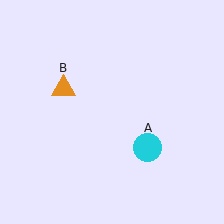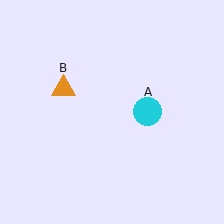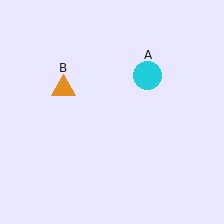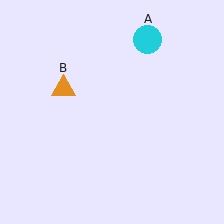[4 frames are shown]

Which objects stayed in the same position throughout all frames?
Orange triangle (object B) remained stationary.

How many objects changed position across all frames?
1 object changed position: cyan circle (object A).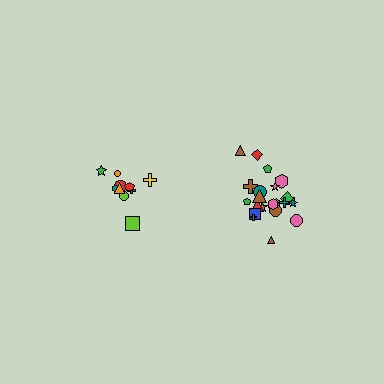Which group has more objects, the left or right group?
The right group.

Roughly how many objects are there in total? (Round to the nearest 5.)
Roughly 30 objects in total.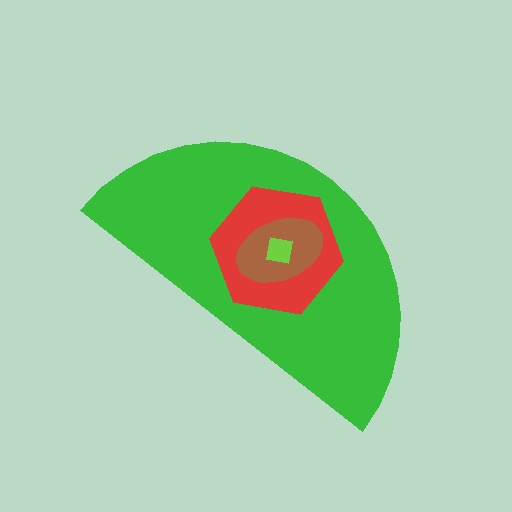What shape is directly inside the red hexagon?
The brown ellipse.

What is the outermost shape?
The green semicircle.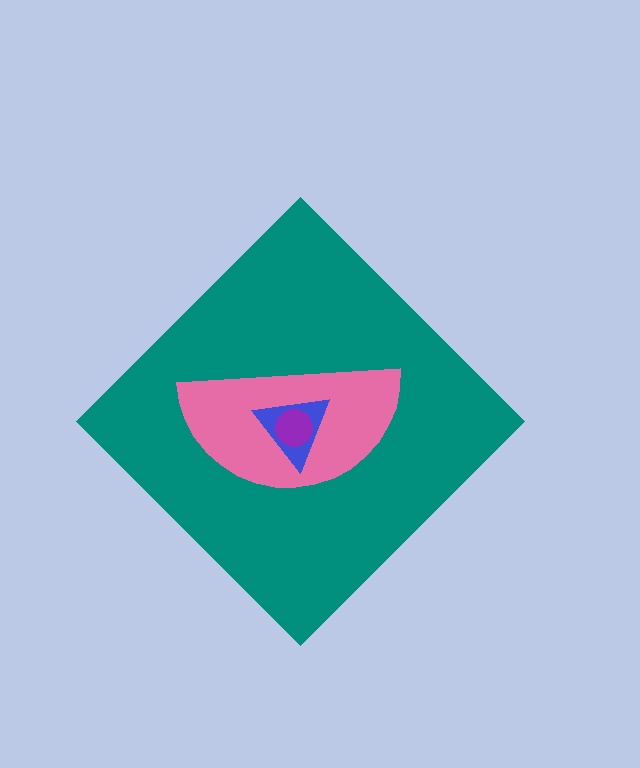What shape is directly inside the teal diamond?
The pink semicircle.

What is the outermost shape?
The teal diamond.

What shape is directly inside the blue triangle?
The purple circle.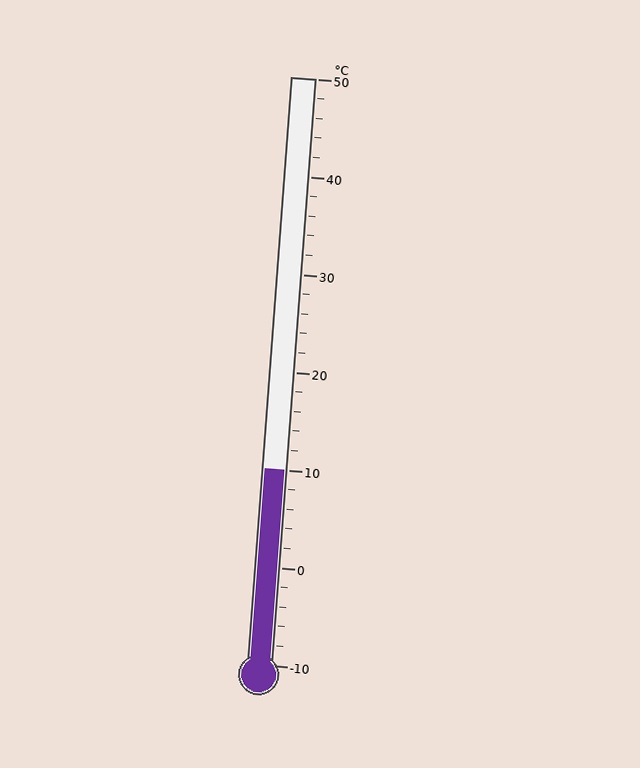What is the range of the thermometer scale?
The thermometer scale ranges from -10°C to 50°C.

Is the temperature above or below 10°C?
The temperature is at 10°C.